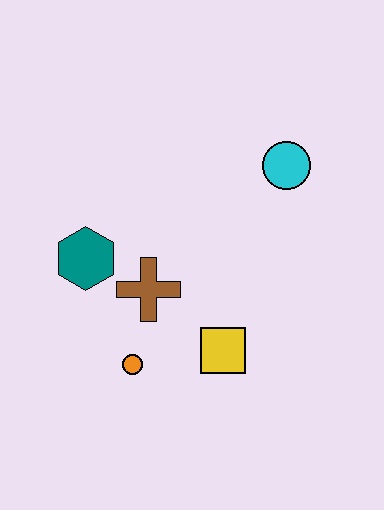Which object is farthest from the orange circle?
The cyan circle is farthest from the orange circle.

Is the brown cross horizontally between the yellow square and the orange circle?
Yes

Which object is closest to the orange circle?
The brown cross is closest to the orange circle.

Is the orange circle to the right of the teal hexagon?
Yes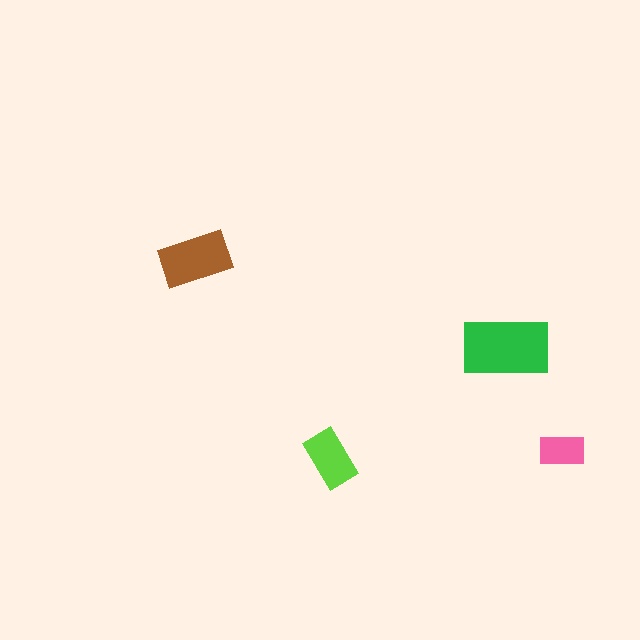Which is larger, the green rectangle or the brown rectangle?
The green one.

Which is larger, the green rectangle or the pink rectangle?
The green one.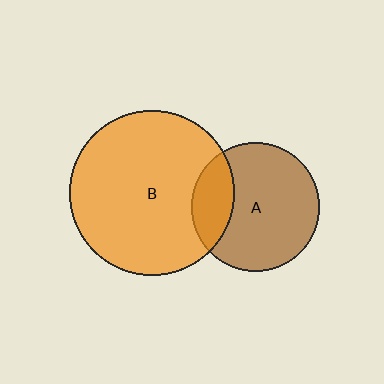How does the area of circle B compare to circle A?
Approximately 1.7 times.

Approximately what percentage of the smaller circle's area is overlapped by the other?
Approximately 20%.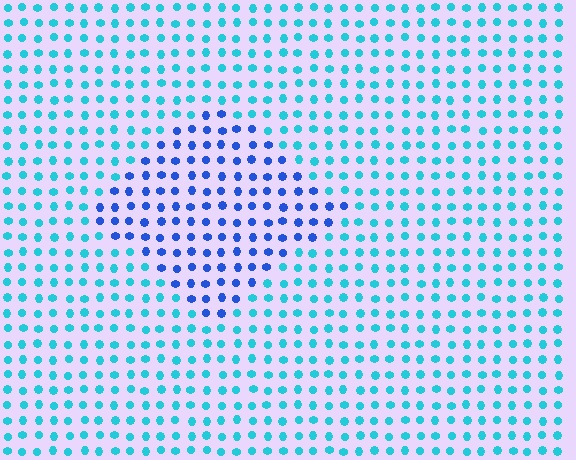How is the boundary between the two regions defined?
The boundary is defined purely by a slight shift in hue (about 40 degrees). Spacing, size, and orientation are identical on both sides.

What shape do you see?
I see a diamond.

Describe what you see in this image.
The image is filled with small cyan elements in a uniform arrangement. A diamond-shaped region is visible where the elements are tinted to a slightly different hue, forming a subtle color boundary.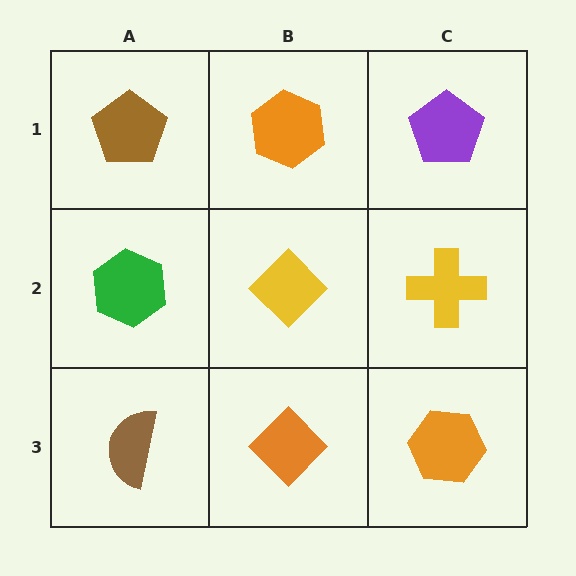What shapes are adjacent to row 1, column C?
A yellow cross (row 2, column C), an orange hexagon (row 1, column B).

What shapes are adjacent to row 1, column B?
A yellow diamond (row 2, column B), a brown pentagon (row 1, column A), a purple pentagon (row 1, column C).